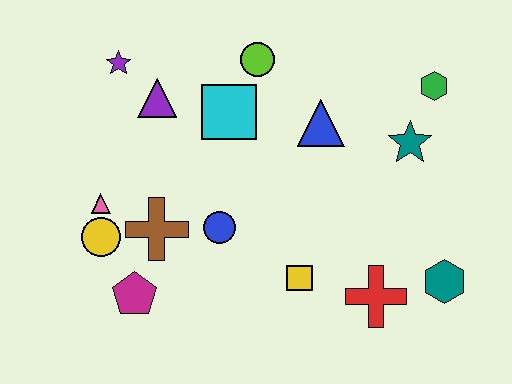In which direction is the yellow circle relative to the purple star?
The yellow circle is below the purple star.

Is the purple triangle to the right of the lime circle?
No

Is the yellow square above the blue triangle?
No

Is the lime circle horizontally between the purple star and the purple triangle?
No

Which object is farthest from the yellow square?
The purple star is farthest from the yellow square.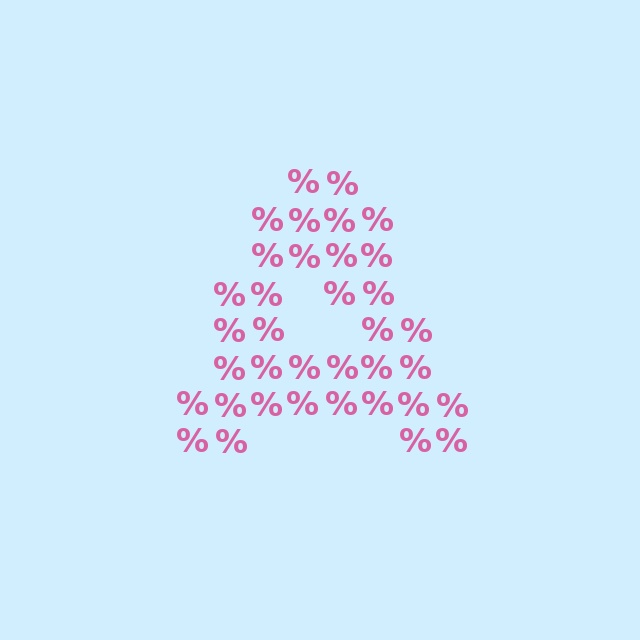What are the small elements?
The small elements are percent signs.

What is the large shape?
The large shape is the letter A.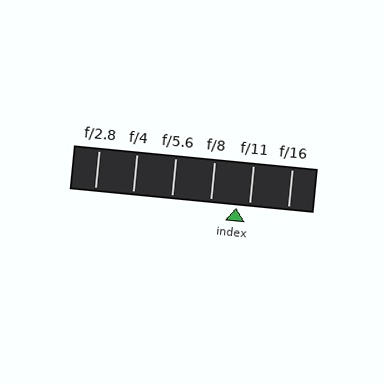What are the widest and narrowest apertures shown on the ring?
The widest aperture shown is f/2.8 and the narrowest is f/16.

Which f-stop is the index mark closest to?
The index mark is closest to f/11.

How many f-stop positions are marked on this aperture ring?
There are 6 f-stop positions marked.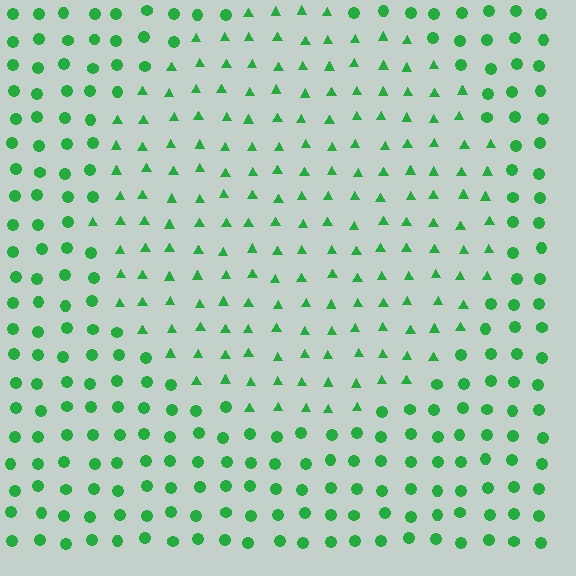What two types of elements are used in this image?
The image uses triangles inside the circle region and circles outside it.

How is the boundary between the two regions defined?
The boundary is defined by a change in element shape: triangles inside vs. circles outside. All elements share the same color and spacing.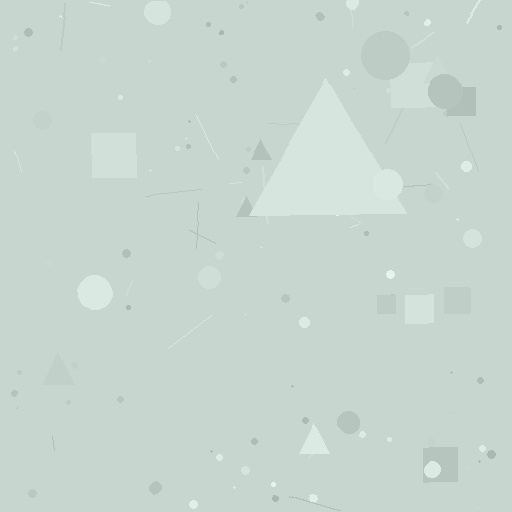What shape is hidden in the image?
A triangle is hidden in the image.